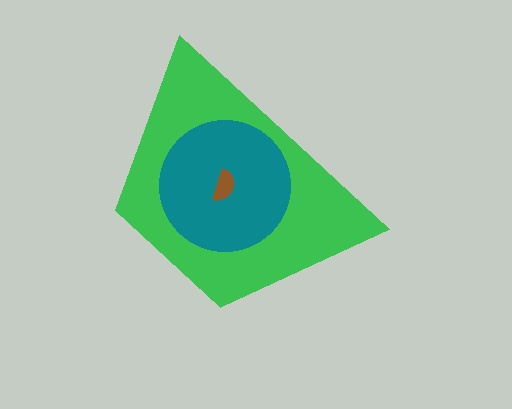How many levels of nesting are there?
3.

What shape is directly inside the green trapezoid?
The teal circle.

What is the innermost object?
The brown semicircle.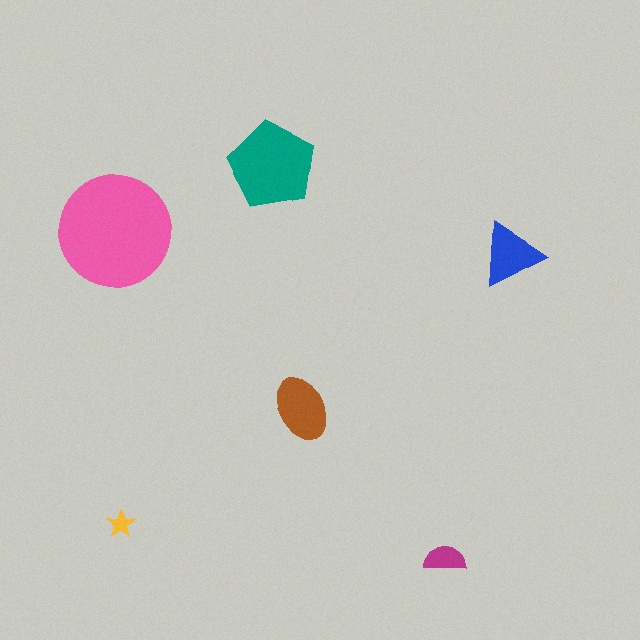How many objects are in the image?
There are 6 objects in the image.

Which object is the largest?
The pink circle.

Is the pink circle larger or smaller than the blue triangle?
Larger.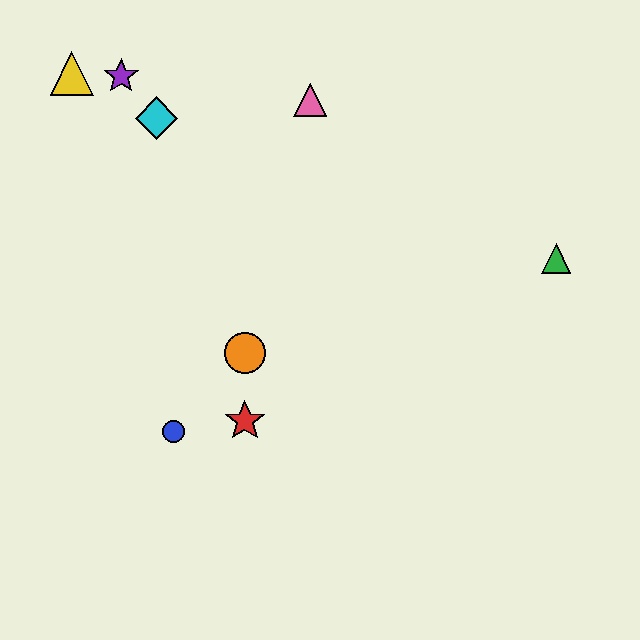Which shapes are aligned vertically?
The red star, the orange circle are aligned vertically.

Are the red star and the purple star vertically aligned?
No, the red star is at x≈245 and the purple star is at x≈121.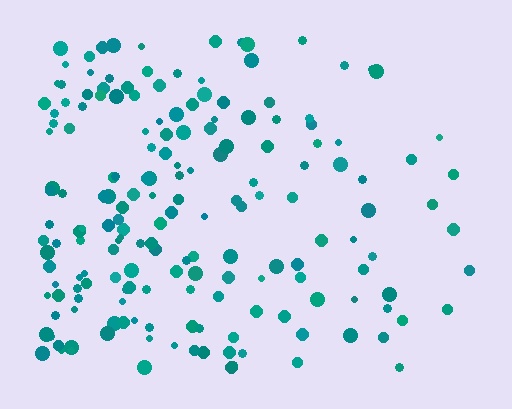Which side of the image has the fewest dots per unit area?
The right.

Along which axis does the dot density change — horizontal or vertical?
Horizontal.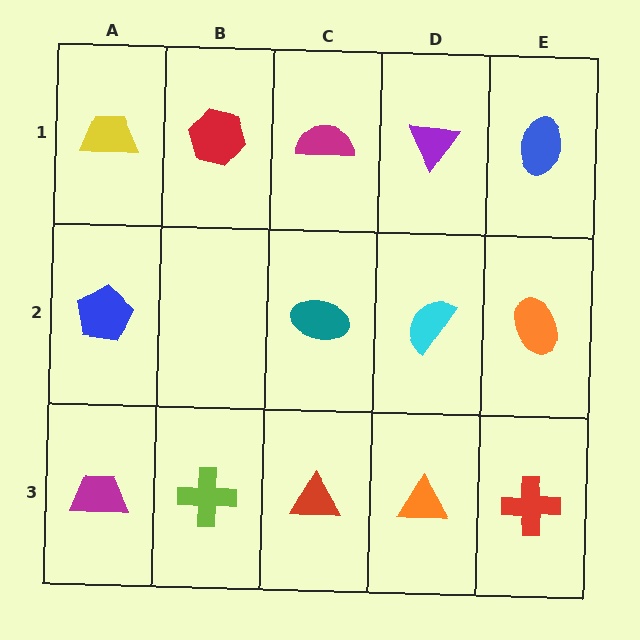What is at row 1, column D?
A purple triangle.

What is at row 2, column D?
A cyan semicircle.